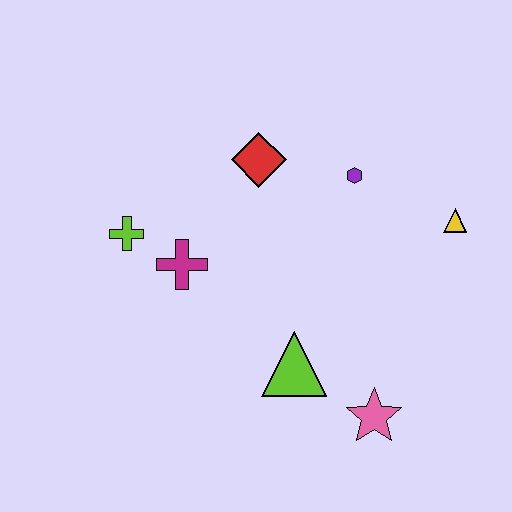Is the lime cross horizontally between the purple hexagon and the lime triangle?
No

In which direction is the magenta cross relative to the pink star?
The magenta cross is to the left of the pink star.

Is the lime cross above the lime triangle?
Yes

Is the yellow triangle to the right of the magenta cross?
Yes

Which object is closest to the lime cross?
The magenta cross is closest to the lime cross.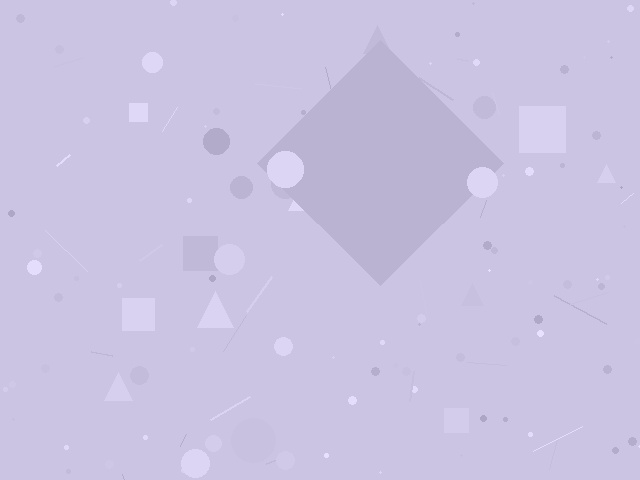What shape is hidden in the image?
A diamond is hidden in the image.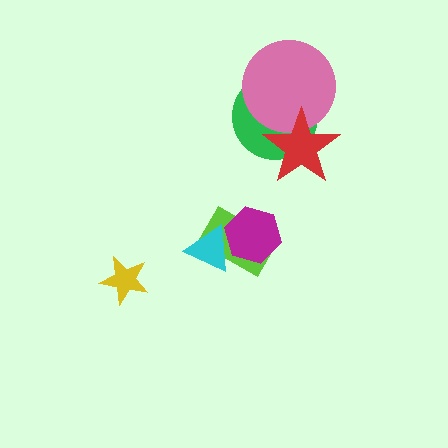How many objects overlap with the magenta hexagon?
2 objects overlap with the magenta hexagon.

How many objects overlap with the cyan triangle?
2 objects overlap with the cyan triangle.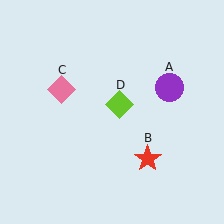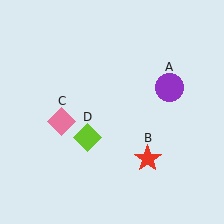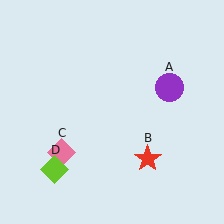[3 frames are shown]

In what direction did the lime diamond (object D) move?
The lime diamond (object D) moved down and to the left.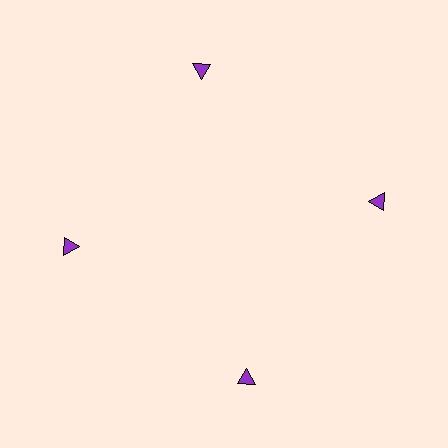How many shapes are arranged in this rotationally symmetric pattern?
There are 4 shapes, arranged in 4 groups of 1.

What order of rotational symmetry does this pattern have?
This pattern has 4-fold rotational symmetry.